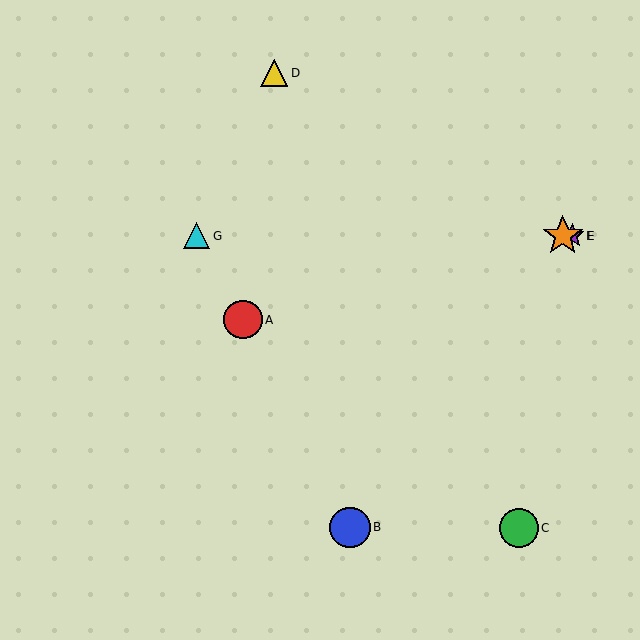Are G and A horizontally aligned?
No, G is at y≈236 and A is at y≈320.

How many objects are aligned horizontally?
3 objects (E, F, G) are aligned horizontally.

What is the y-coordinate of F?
Object F is at y≈236.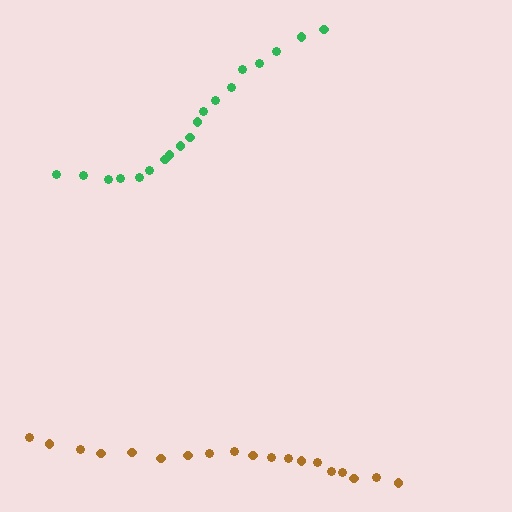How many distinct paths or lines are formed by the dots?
There are 2 distinct paths.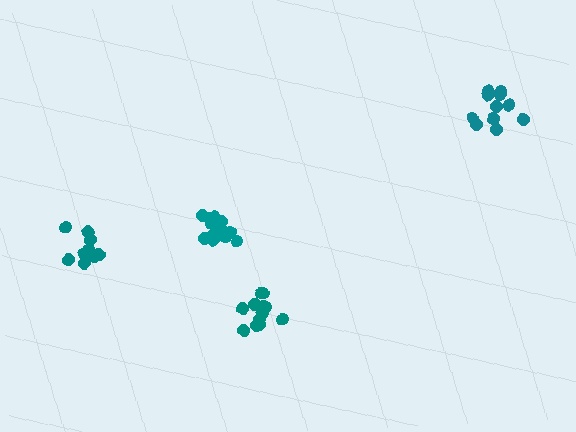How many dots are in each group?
Group 1: 12 dots, Group 2: 12 dots, Group 3: 13 dots, Group 4: 9 dots (46 total).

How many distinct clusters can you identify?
There are 4 distinct clusters.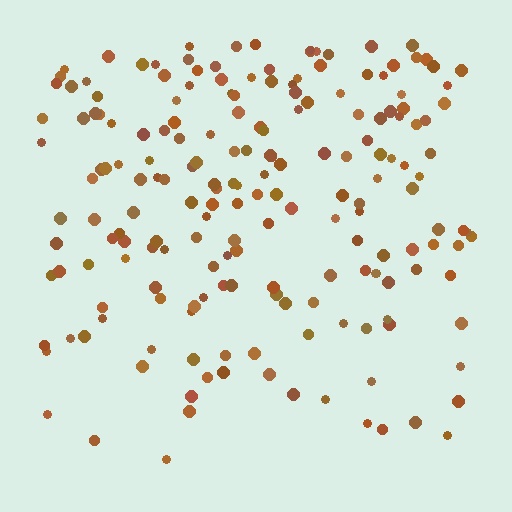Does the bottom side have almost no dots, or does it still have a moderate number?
Still a moderate number, just noticeably fewer than the top.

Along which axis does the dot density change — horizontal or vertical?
Vertical.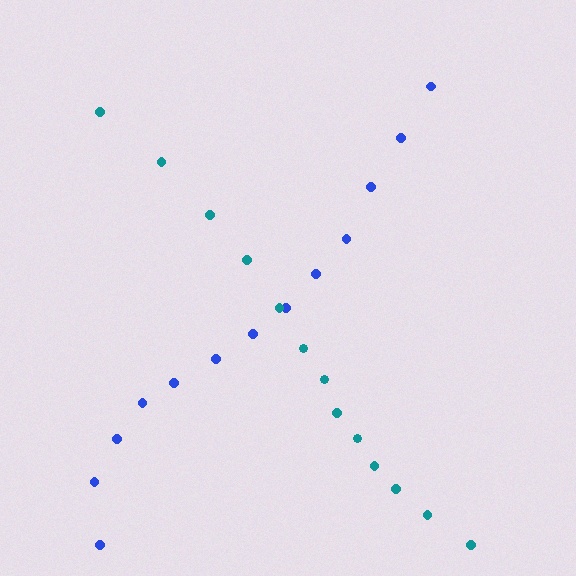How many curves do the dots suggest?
There are 2 distinct paths.